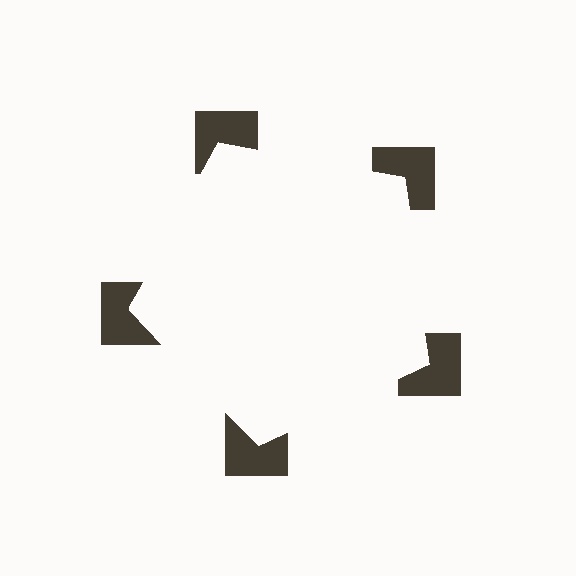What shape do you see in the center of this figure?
An illusory pentagon — its edges are inferred from the aligned wedge cuts in the notched squares, not physically drawn.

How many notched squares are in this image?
There are 5 — one at each vertex of the illusory pentagon.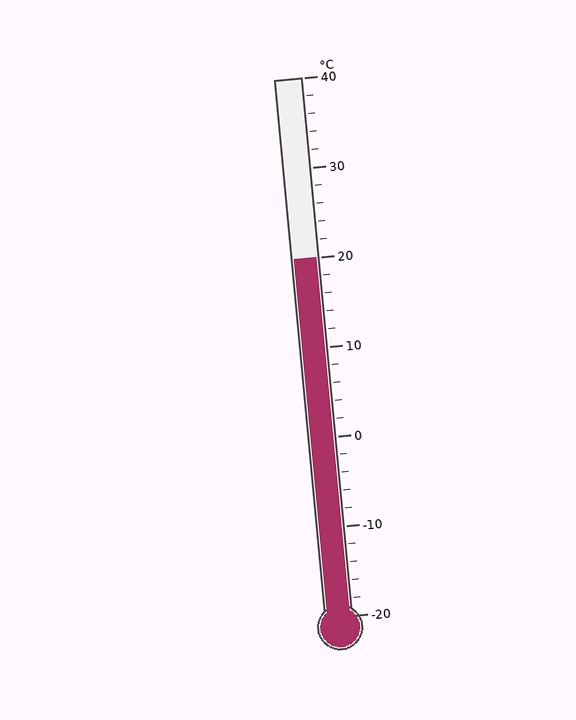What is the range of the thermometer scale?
The thermometer scale ranges from -20°C to 40°C.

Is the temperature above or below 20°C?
The temperature is at 20°C.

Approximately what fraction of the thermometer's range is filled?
The thermometer is filled to approximately 65% of its range.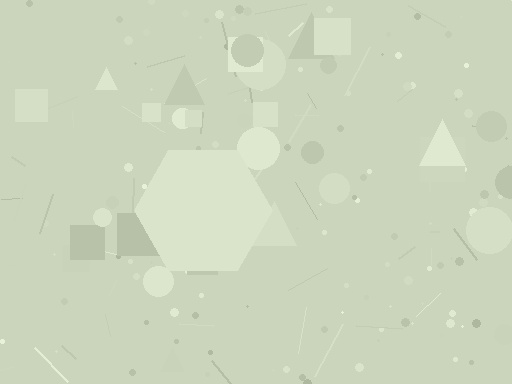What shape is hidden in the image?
A hexagon is hidden in the image.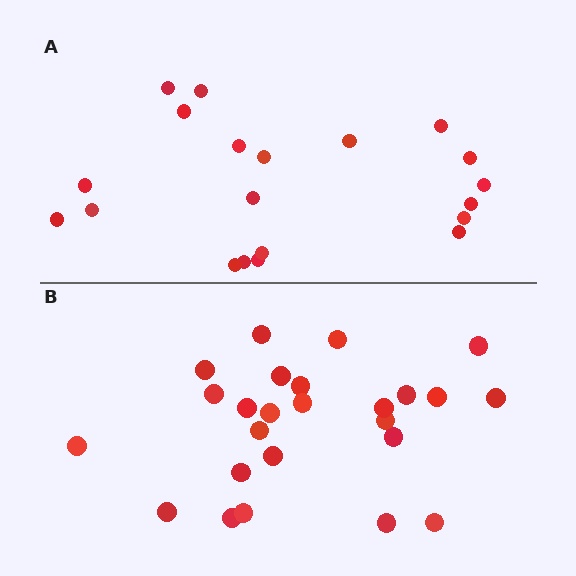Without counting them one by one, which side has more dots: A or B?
Region B (the bottom region) has more dots.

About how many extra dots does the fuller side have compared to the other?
Region B has about 5 more dots than region A.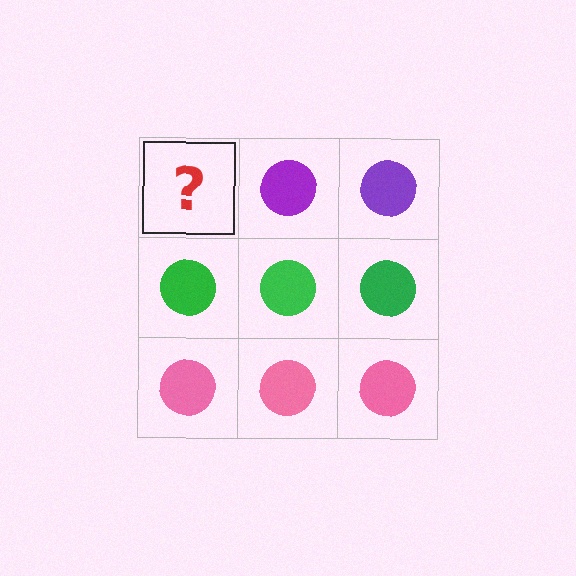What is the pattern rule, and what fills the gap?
The rule is that each row has a consistent color. The gap should be filled with a purple circle.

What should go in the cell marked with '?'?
The missing cell should contain a purple circle.